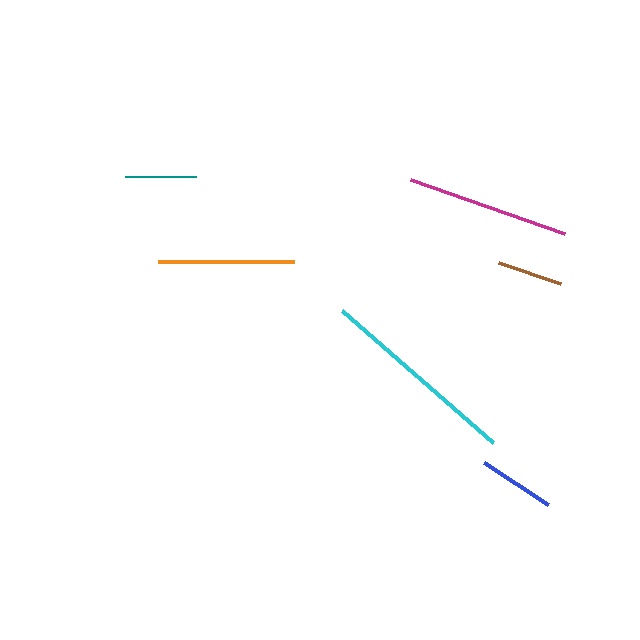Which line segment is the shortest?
The brown line is the shortest at approximately 66 pixels.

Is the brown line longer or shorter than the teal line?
The teal line is longer than the brown line.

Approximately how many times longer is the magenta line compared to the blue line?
The magenta line is approximately 2.1 times the length of the blue line.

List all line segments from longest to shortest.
From longest to shortest: cyan, magenta, orange, blue, teal, brown.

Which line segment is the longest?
The cyan line is the longest at approximately 201 pixels.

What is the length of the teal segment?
The teal segment is approximately 71 pixels long.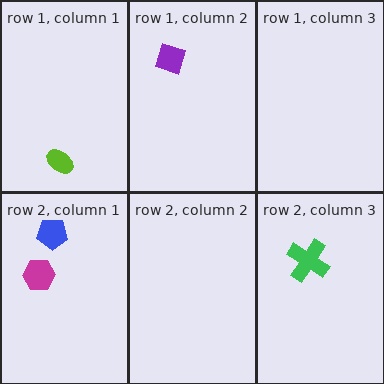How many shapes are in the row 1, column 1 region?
1.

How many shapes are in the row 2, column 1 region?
2.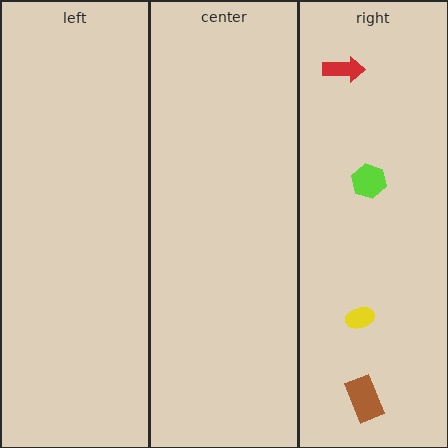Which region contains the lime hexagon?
The right region.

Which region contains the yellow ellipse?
The right region.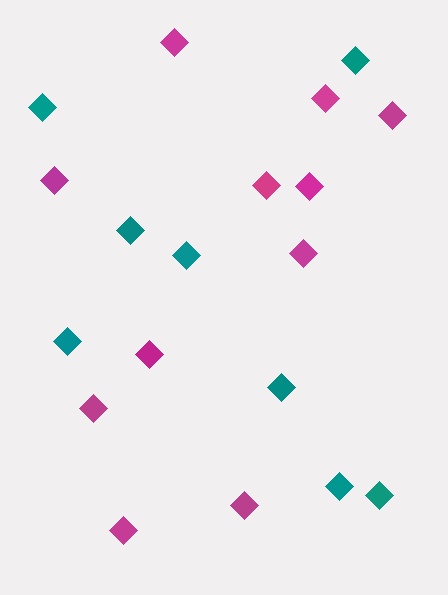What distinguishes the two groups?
There are 2 groups: one group of magenta diamonds (11) and one group of teal diamonds (8).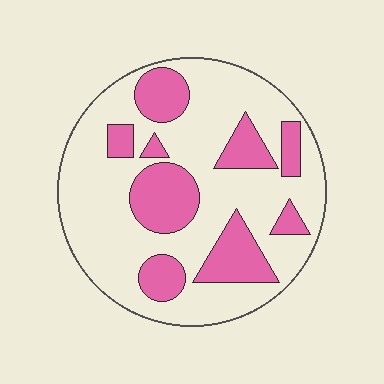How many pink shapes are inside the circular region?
9.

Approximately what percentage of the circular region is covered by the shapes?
Approximately 30%.